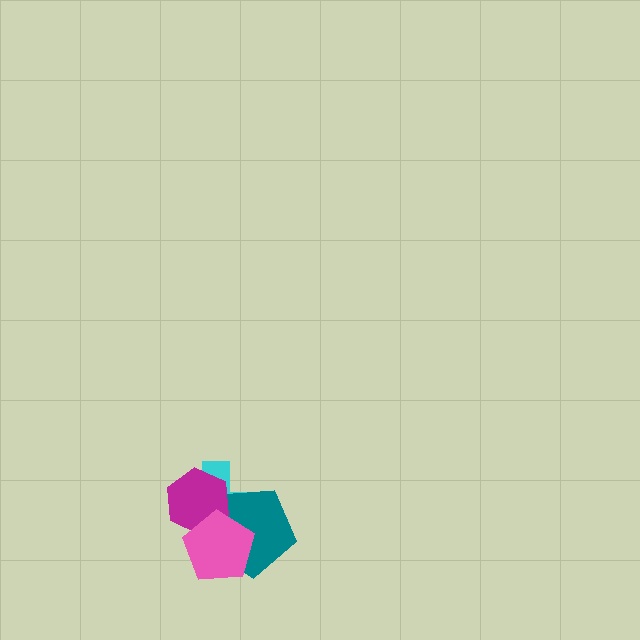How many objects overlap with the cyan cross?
3 objects overlap with the cyan cross.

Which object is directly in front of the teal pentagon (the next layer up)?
The magenta hexagon is directly in front of the teal pentagon.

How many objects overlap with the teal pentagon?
3 objects overlap with the teal pentagon.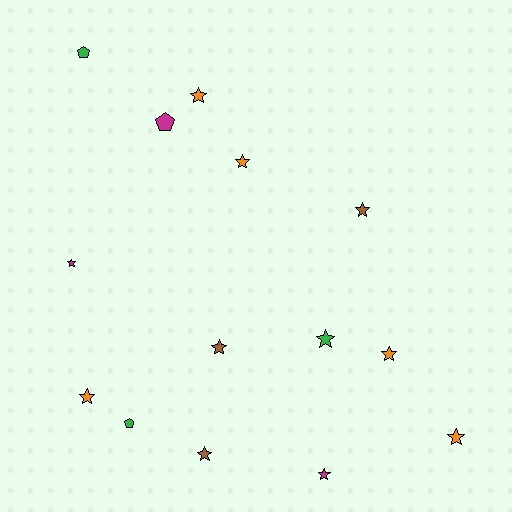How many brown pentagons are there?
There are no brown pentagons.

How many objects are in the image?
There are 14 objects.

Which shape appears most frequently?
Star, with 11 objects.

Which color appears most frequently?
Orange, with 5 objects.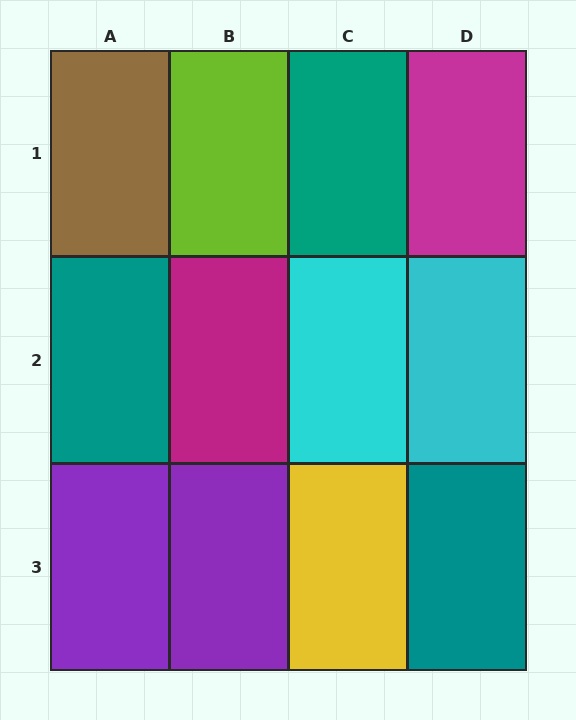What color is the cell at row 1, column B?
Lime.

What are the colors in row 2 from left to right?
Teal, magenta, cyan, cyan.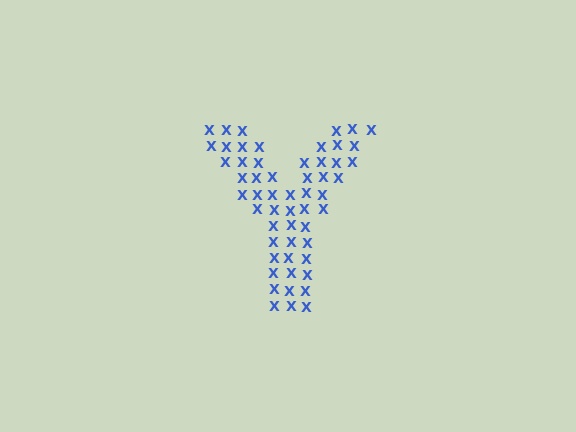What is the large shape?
The large shape is the letter Y.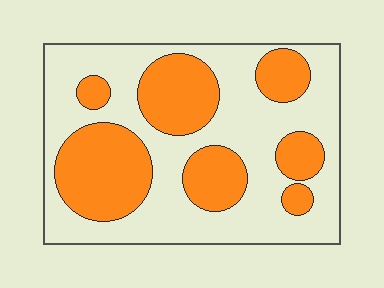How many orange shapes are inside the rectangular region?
7.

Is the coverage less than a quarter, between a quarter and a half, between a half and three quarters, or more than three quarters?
Between a quarter and a half.